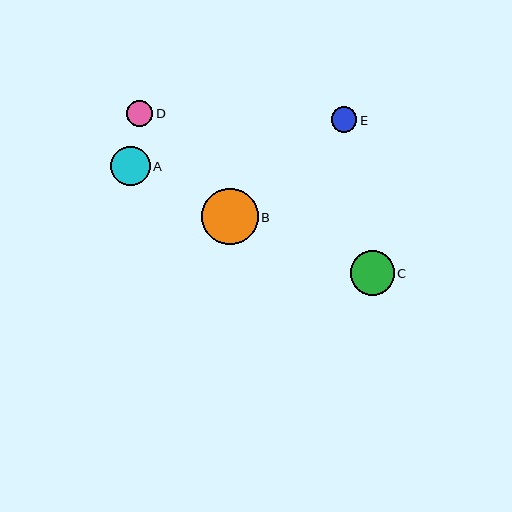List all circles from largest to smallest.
From largest to smallest: B, C, A, D, E.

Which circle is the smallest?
Circle E is the smallest with a size of approximately 25 pixels.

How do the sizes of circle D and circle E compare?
Circle D and circle E are approximately the same size.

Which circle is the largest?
Circle B is the largest with a size of approximately 56 pixels.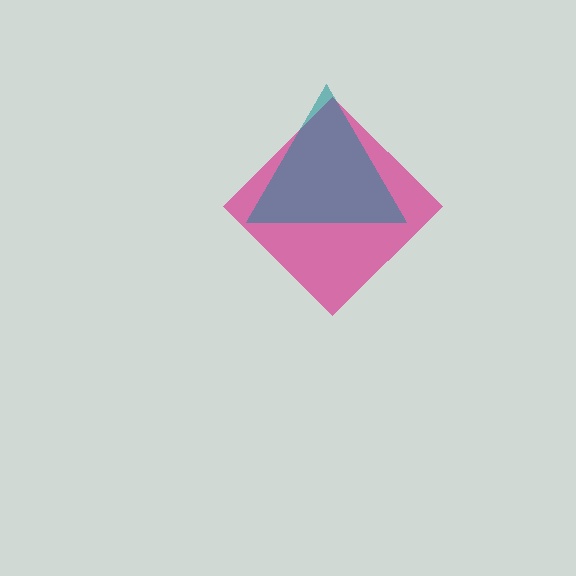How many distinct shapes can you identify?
There are 2 distinct shapes: a magenta diamond, a teal triangle.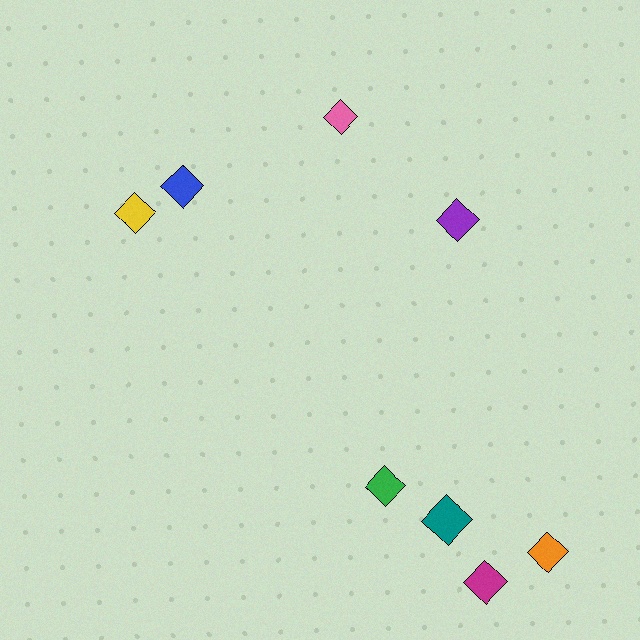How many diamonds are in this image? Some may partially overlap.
There are 8 diamonds.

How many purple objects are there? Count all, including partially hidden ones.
There is 1 purple object.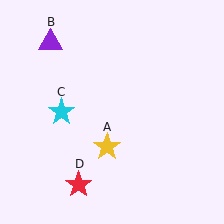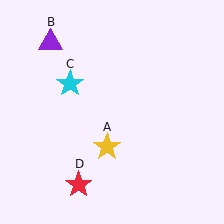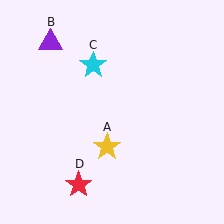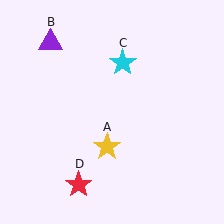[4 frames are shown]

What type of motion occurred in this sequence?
The cyan star (object C) rotated clockwise around the center of the scene.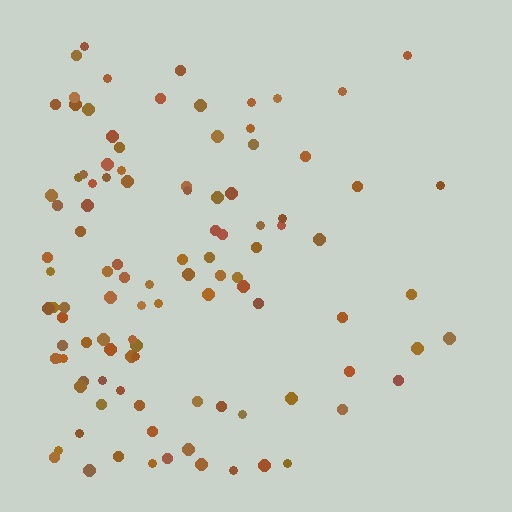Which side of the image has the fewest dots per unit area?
The right.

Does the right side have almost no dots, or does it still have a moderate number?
Still a moderate number, just noticeably fewer than the left.